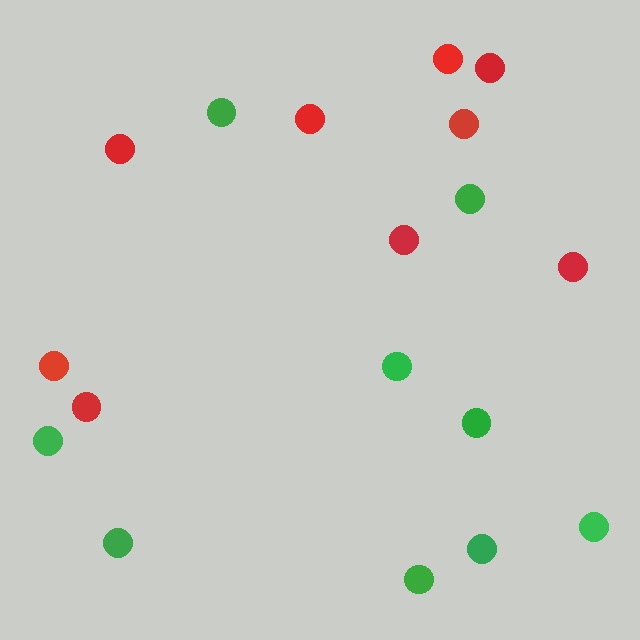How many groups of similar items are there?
There are 2 groups: one group of green circles (9) and one group of red circles (9).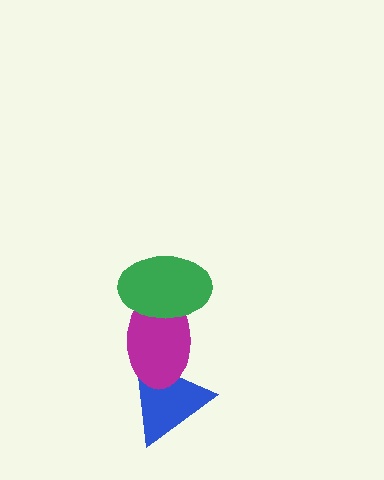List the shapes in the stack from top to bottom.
From top to bottom: the green ellipse, the magenta ellipse, the blue triangle.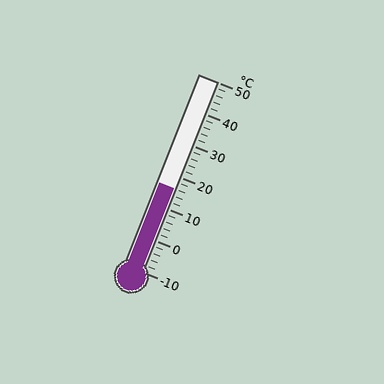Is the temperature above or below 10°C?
The temperature is above 10°C.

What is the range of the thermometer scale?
The thermometer scale ranges from -10°C to 50°C.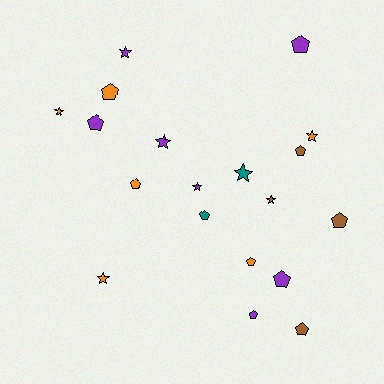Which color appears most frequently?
Purple, with 7 objects.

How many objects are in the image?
There are 19 objects.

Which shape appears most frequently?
Pentagon, with 11 objects.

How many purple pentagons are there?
There are 4 purple pentagons.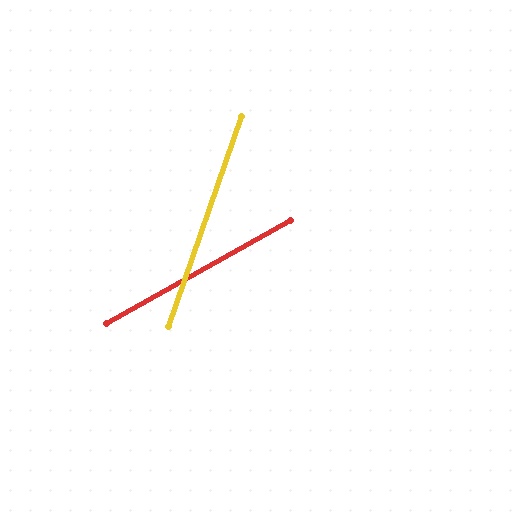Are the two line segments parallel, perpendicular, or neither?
Neither parallel nor perpendicular — they differ by about 42°.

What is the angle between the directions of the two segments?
Approximately 42 degrees.